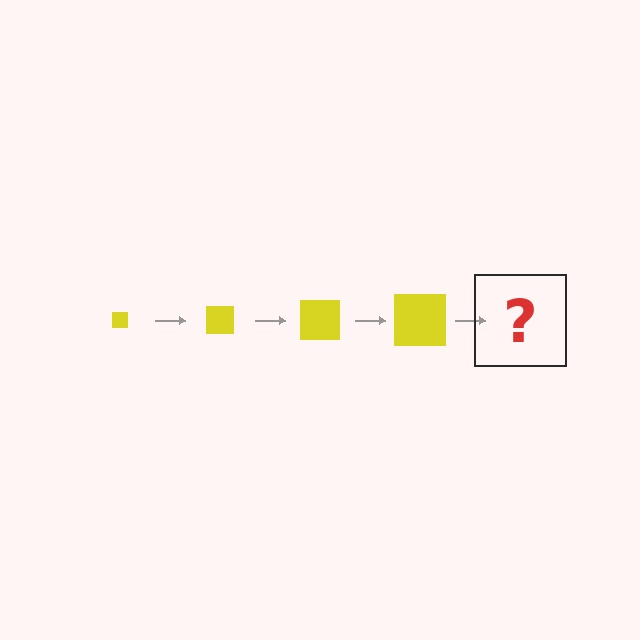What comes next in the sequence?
The next element should be a yellow square, larger than the previous one.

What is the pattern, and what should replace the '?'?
The pattern is that the square gets progressively larger each step. The '?' should be a yellow square, larger than the previous one.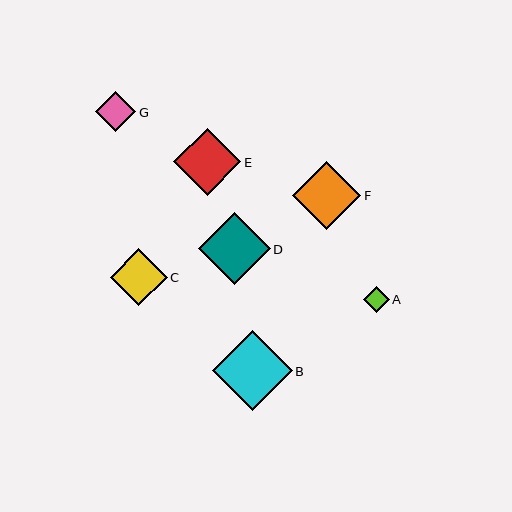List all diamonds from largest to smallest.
From largest to smallest: B, D, F, E, C, G, A.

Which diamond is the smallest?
Diamond A is the smallest with a size of approximately 26 pixels.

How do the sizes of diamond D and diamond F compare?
Diamond D and diamond F are approximately the same size.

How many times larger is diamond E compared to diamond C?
Diamond E is approximately 1.2 times the size of diamond C.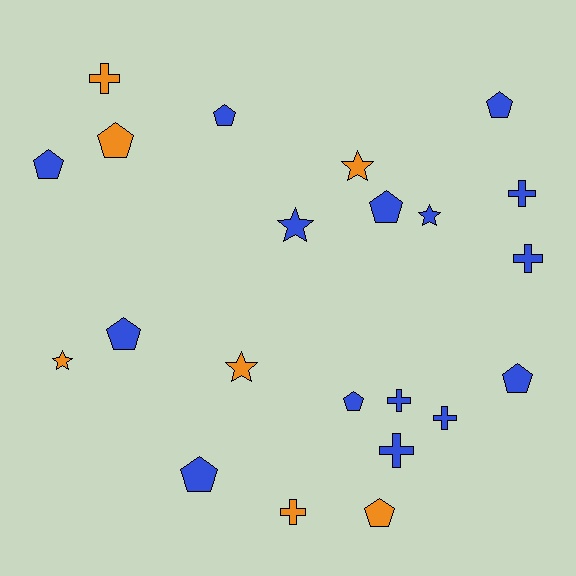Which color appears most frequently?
Blue, with 15 objects.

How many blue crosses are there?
There are 5 blue crosses.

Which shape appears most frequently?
Pentagon, with 10 objects.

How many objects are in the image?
There are 22 objects.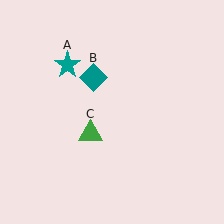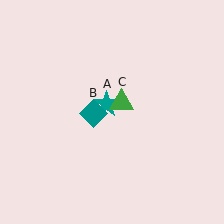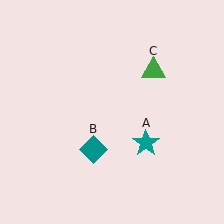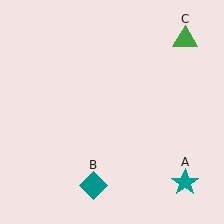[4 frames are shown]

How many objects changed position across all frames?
3 objects changed position: teal star (object A), teal diamond (object B), green triangle (object C).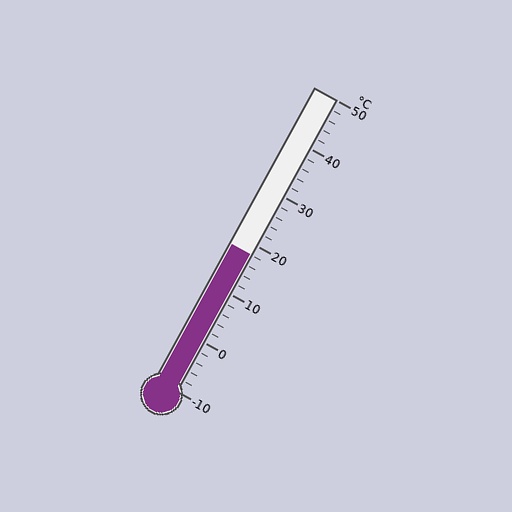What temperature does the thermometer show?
The thermometer shows approximately 18°C.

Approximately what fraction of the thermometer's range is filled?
The thermometer is filled to approximately 45% of its range.